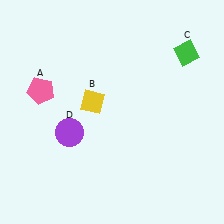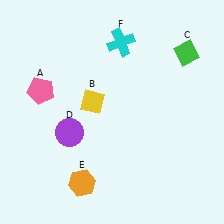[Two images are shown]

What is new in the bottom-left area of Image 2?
An orange hexagon (E) was added in the bottom-left area of Image 2.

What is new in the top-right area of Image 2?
A cyan cross (F) was added in the top-right area of Image 2.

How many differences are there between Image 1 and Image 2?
There are 2 differences between the two images.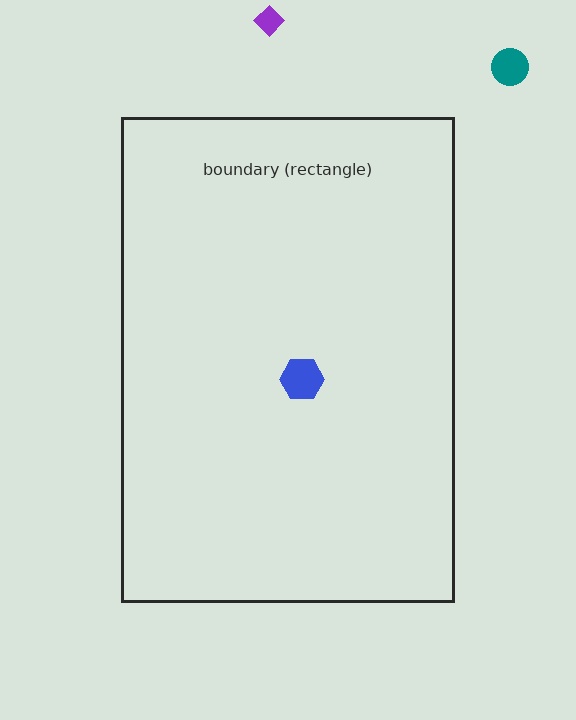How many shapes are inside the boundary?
1 inside, 2 outside.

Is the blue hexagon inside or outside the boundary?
Inside.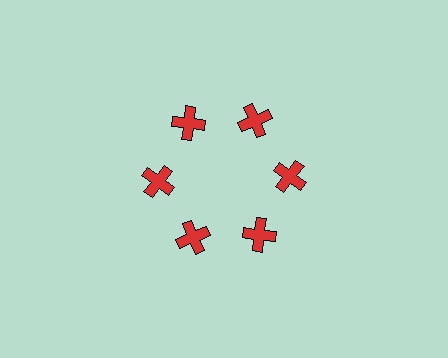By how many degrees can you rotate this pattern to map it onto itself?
The pattern maps onto itself every 60 degrees of rotation.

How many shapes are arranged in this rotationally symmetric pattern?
There are 6 shapes, arranged in 6 groups of 1.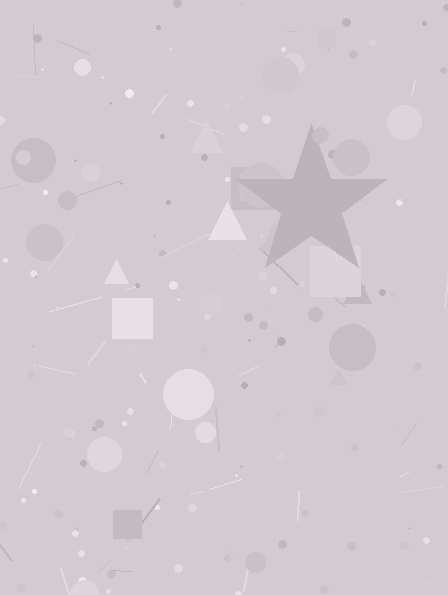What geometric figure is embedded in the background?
A star is embedded in the background.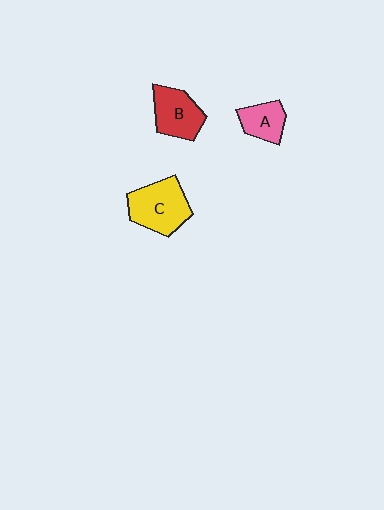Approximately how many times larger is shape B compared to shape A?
Approximately 1.4 times.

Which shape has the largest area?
Shape C (yellow).